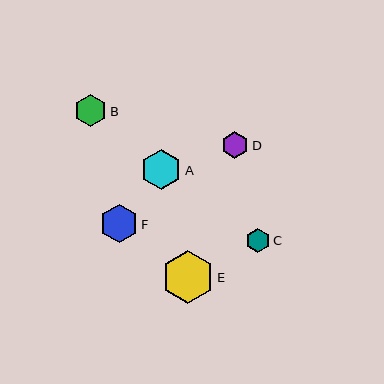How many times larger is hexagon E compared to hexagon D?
Hexagon E is approximately 1.9 times the size of hexagon D.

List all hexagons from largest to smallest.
From largest to smallest: E, A, F, B, D, C.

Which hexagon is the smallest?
Hexagon C is the smallest with a size of approximately 25 pixels.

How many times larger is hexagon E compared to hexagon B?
Hexagon E is approximately 1.6 times the size of hexagon B.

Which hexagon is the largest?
Hexagon E is the largest with a size of approximately 53 pixels.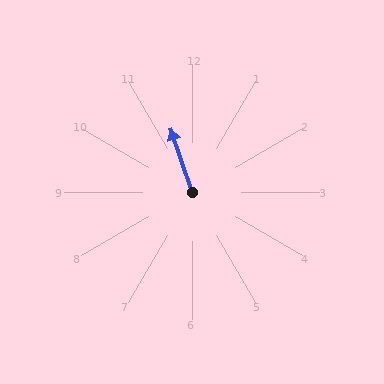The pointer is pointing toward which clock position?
Roughly 11 o'clock.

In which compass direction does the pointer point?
North.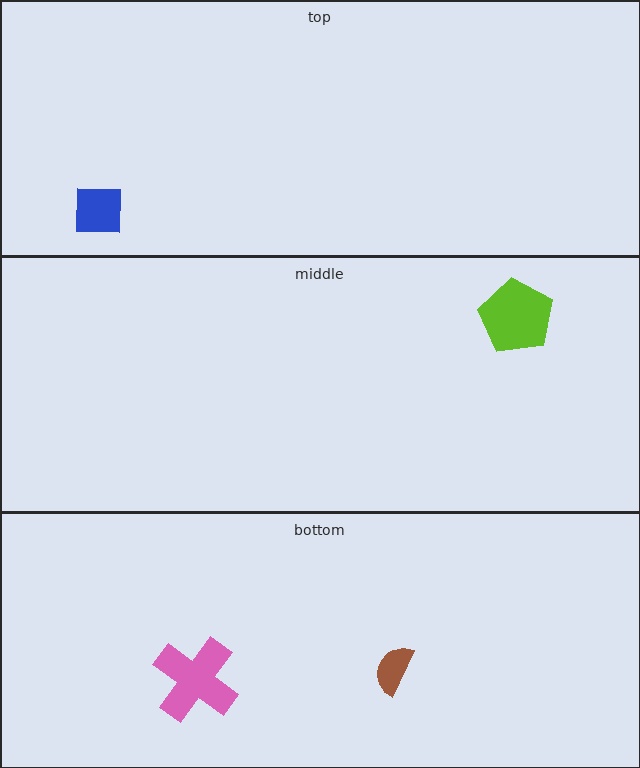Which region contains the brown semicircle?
The bottom region.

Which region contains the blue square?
The top region.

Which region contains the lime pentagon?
The middle region.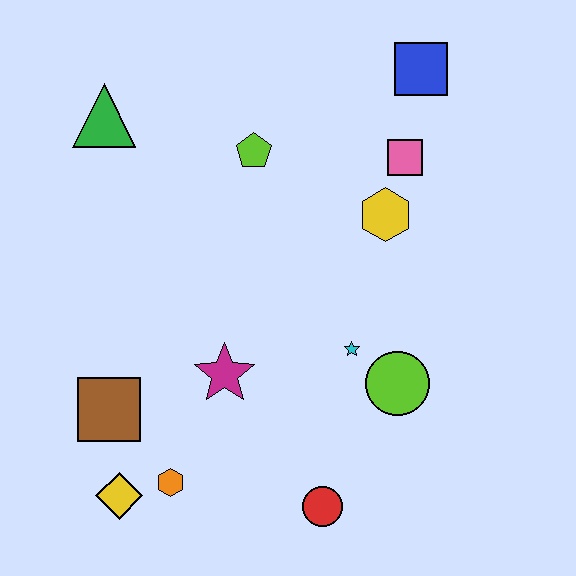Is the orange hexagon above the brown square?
No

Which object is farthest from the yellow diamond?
The blue square is farthest from the yellow diamond.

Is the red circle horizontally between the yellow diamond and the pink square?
Yes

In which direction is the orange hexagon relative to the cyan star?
The orange hexagon is to the left of the cyan star.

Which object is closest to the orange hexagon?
The yellow diamond is closest to the orange hexagon.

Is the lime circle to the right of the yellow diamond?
Yes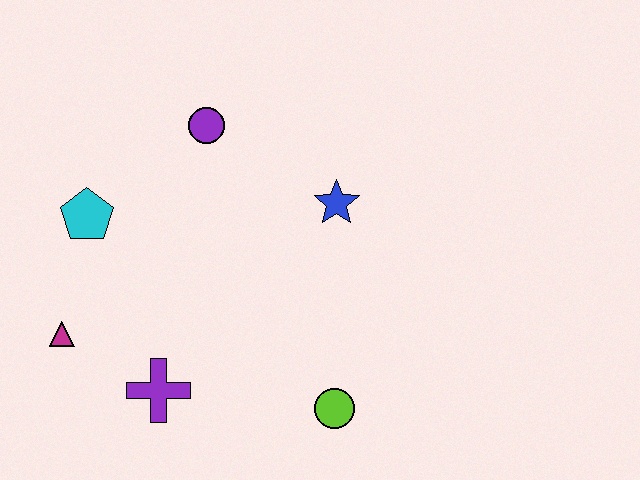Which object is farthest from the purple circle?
The lime circle is farthest from the purple circle.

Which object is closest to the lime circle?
The purple cross is closest to the lime circle.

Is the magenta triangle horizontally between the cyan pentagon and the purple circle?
No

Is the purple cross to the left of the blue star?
Yes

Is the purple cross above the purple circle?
No